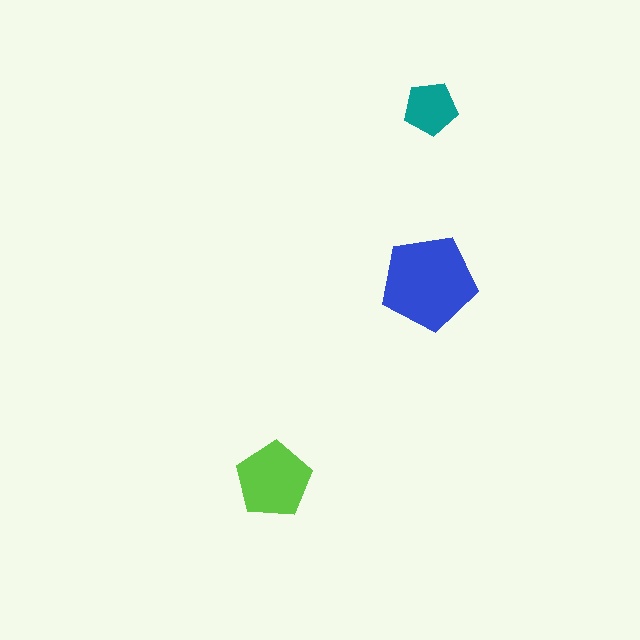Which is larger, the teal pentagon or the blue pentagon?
The blue one.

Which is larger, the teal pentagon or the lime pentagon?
The lime one.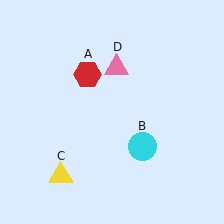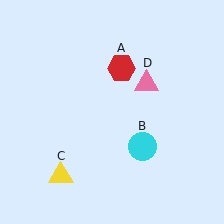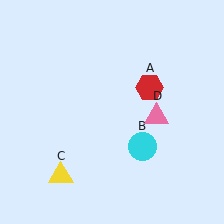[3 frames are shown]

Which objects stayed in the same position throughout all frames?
Cyan circle (object B) and yellow triangle (object C) remained stationary.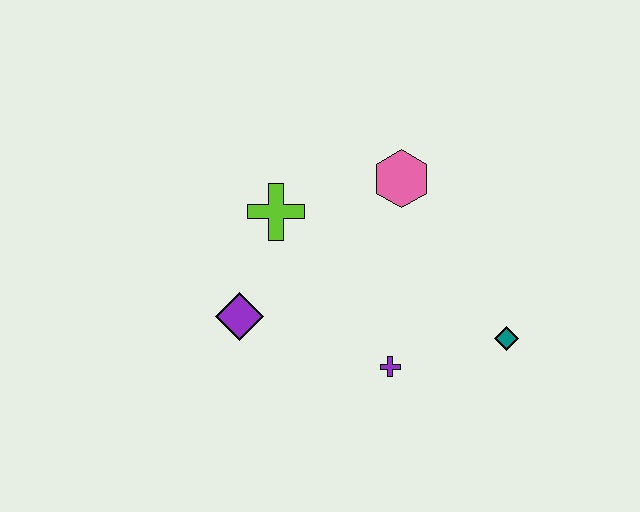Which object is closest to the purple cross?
The teal diamond is closest to the purple cross.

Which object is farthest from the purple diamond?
The teal diamond is farthest from the purple diamond.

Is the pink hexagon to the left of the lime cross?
No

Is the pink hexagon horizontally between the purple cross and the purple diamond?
No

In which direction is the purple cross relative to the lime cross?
The purple cross is below the lime cross.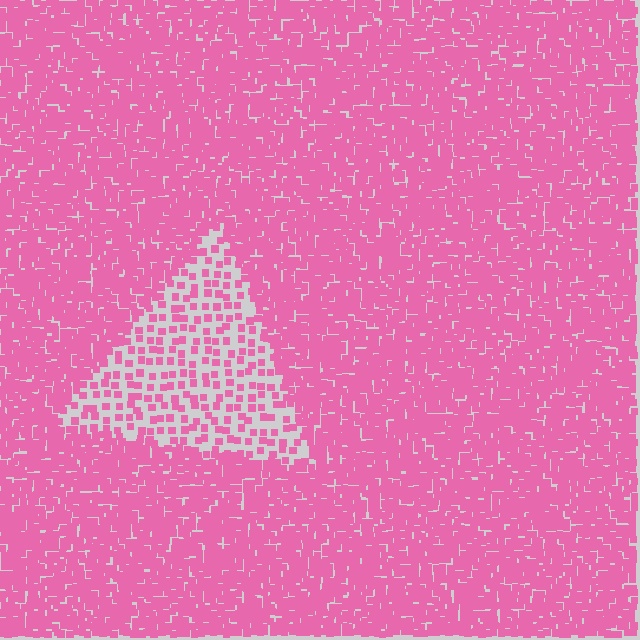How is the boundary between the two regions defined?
The boundary is defined by a change in element density (approximately 2.9x ratio). All elements are the same color, size, and shape.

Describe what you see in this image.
The image contains small pink elements arranged at two different densities. A triangle-shaped region is visible where the elements are less densely packed than the surrounding area.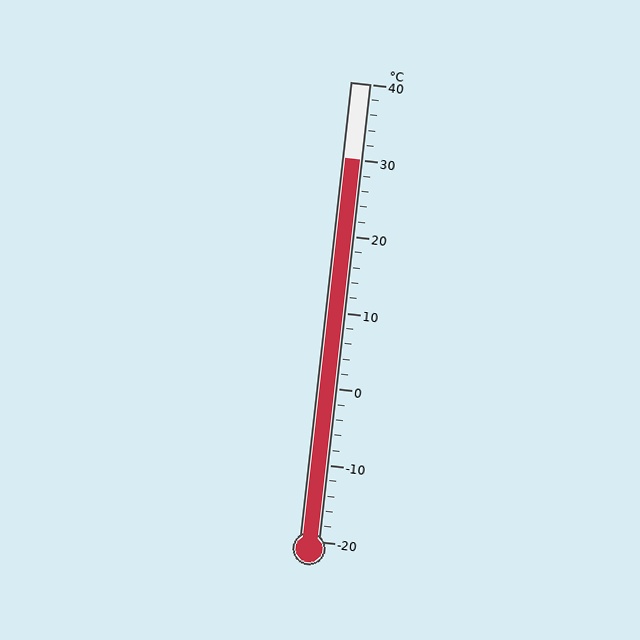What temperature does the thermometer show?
The thermometer shows approximately 30°C.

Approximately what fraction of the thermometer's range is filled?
The thermometer is filled to approximately 85% of its range.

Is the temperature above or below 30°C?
The temperature is at 30°C.